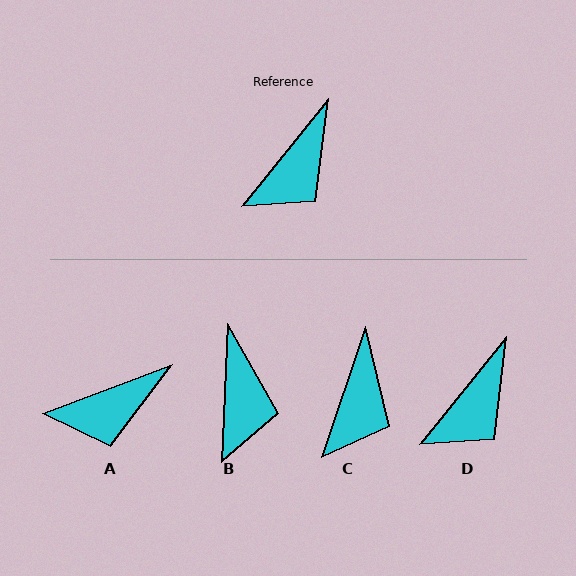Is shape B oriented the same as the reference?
No, it is off by about 37 degrees.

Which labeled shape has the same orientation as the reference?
D.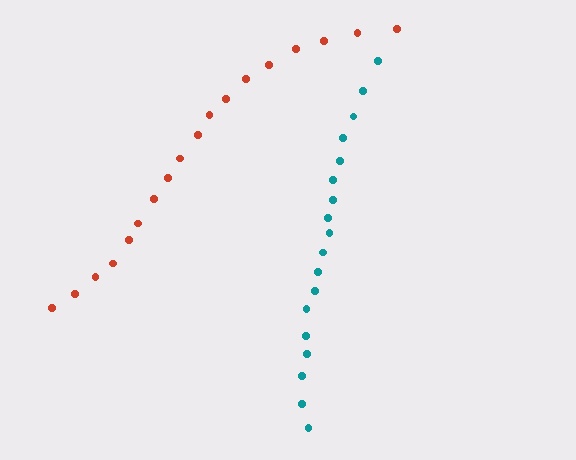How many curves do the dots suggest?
There are 2 distinct paths.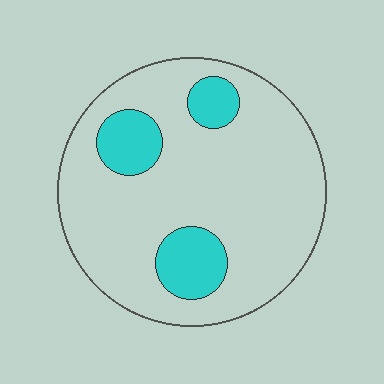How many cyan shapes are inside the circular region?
3.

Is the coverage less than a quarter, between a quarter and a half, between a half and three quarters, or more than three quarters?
Less than a quarter.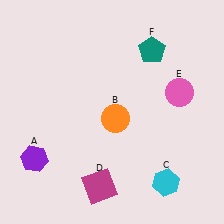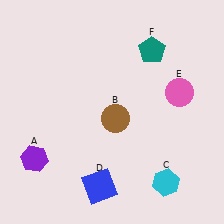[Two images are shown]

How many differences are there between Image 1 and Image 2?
There are 2 differences between the two images.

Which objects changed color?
B changed from orange to brown. D changed from magenta to blue.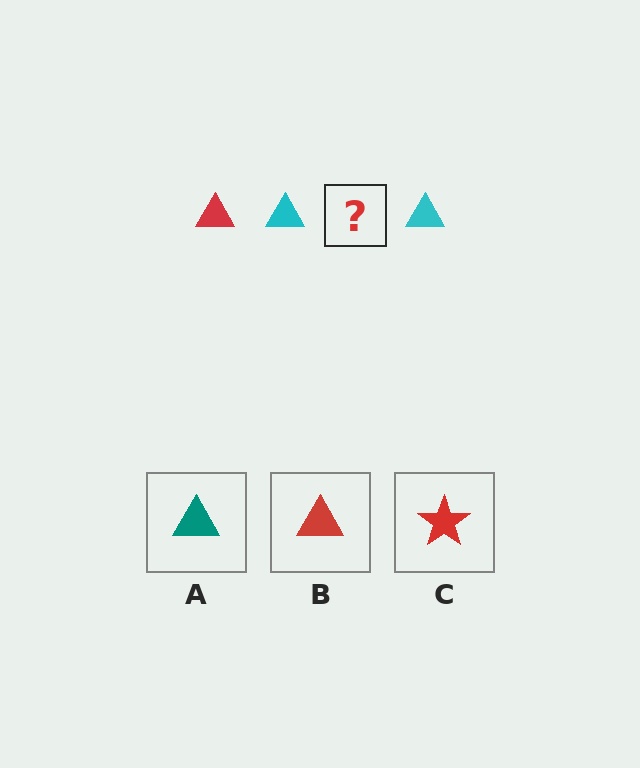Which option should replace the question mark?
Option B.